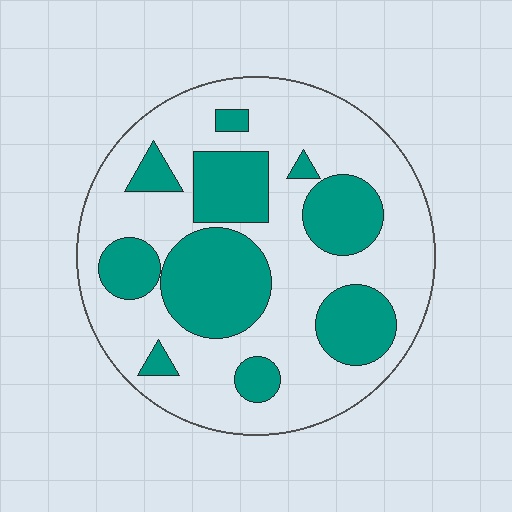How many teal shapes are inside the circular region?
10.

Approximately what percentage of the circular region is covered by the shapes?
Approximately 35%.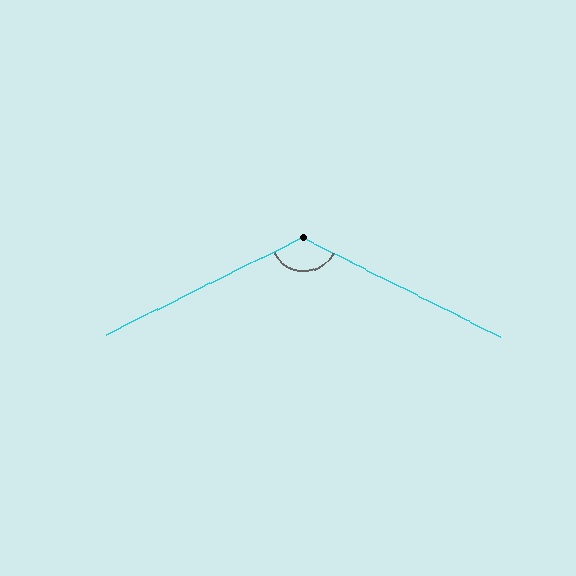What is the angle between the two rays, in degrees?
Approximately 127 degrees.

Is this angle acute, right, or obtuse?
It is obtuse.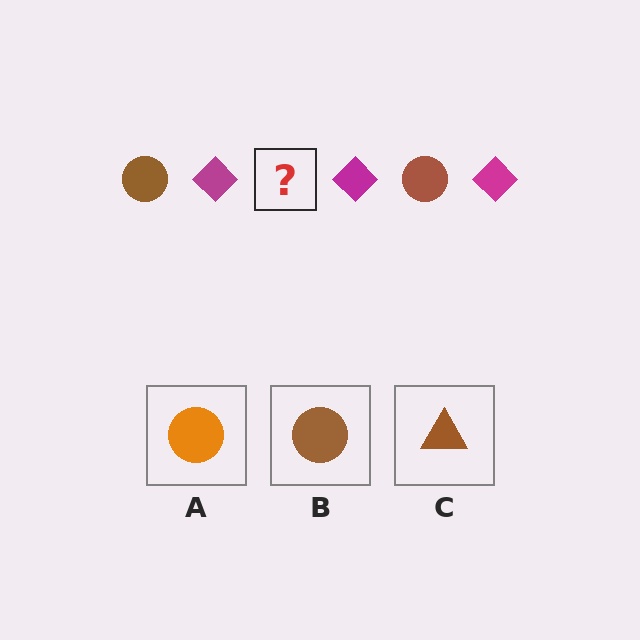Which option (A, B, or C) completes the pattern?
B.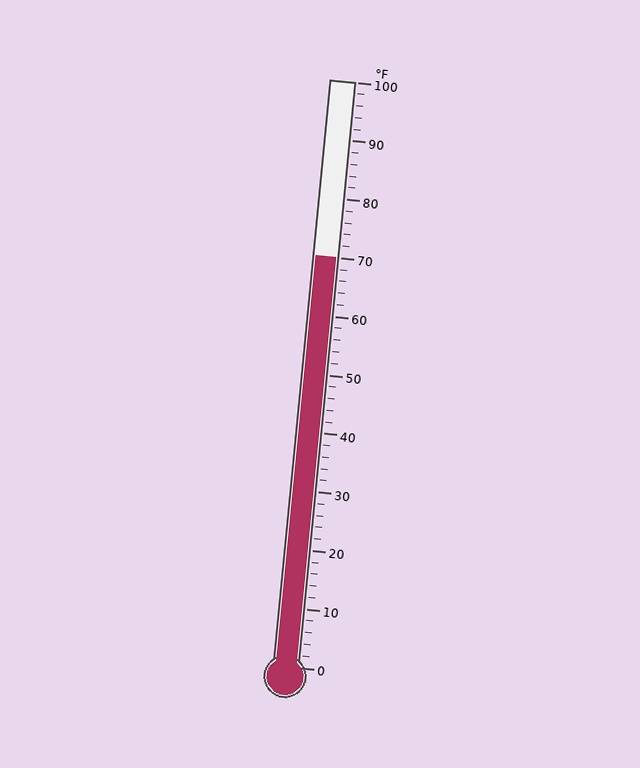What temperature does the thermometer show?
The thermometer shows approximately 70°F.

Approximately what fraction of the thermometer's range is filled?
The thermometer is filled to approximately 70% of its range.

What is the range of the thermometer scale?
The thermometer scale ranges from 0°F to 100°F.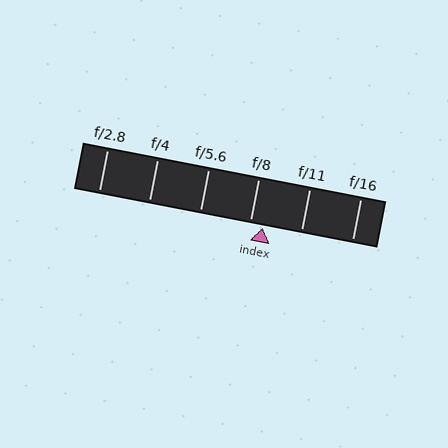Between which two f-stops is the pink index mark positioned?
The index mark is between f/8 and f/11.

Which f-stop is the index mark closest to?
The index mark is closest to f/8.